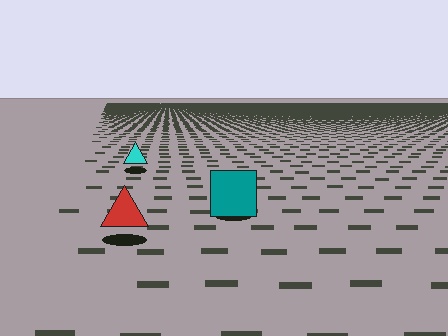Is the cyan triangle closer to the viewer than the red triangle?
No. The red triangle is closer — you can tell from the texture gradient: the ground texture is coarser near it.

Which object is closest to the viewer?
The red triangle is closest. The texture marks near it are larger and more spread out.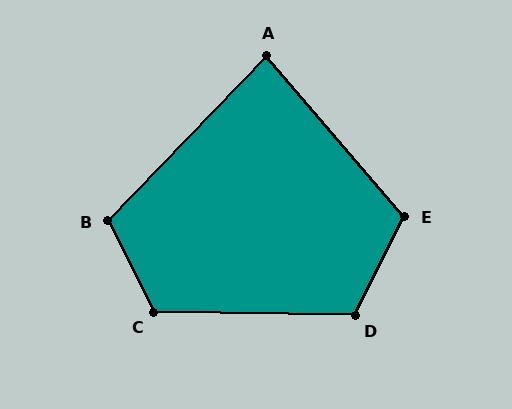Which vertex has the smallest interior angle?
A, at approximately 85 degrees.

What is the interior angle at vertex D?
Approximately 115 degrees (obtuse).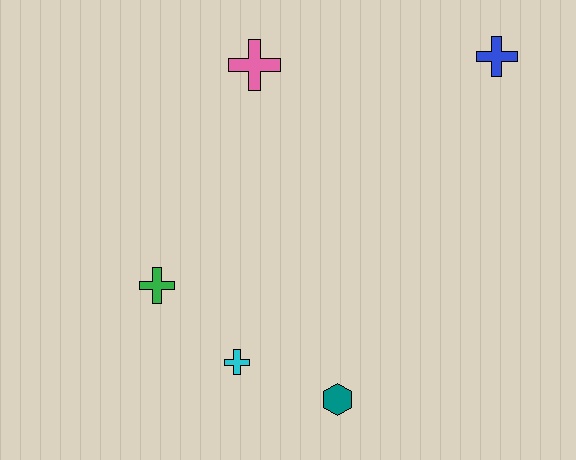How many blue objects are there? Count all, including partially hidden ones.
There is 1 blue object.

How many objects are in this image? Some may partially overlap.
There are 5 objects.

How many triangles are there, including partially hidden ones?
There are no triangles.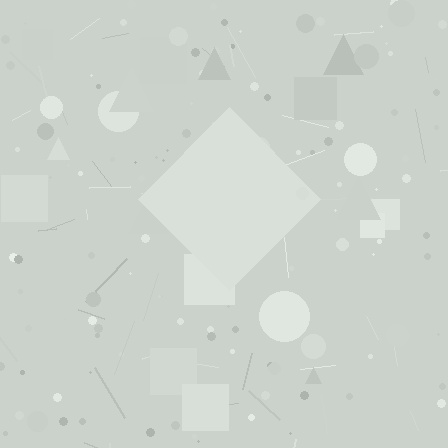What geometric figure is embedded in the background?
A diamond is embedded in the background.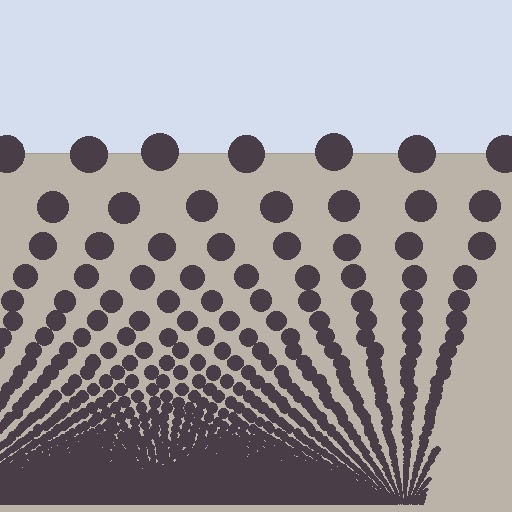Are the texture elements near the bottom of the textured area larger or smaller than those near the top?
Smaller. The gradient is inverted — elements near the bottom are smaller and denser.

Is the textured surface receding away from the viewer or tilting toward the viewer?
The surface appears to tilt toward the viewer. Texture elements get larger and sparser toward the top.